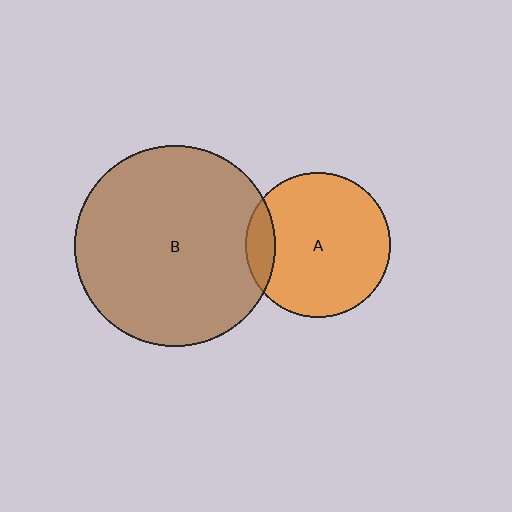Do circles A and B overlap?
Yes.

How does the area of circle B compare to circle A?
Approximately 1.9 times.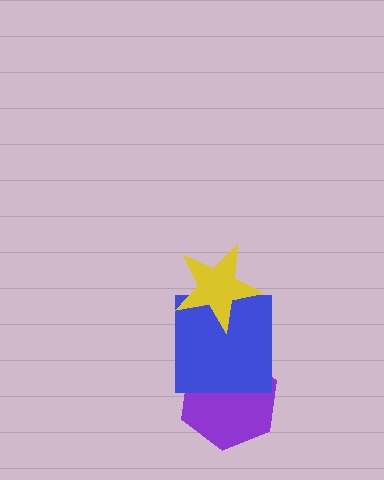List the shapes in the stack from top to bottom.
From top to bottom: the yellow star, the blue square, the purple hexagon.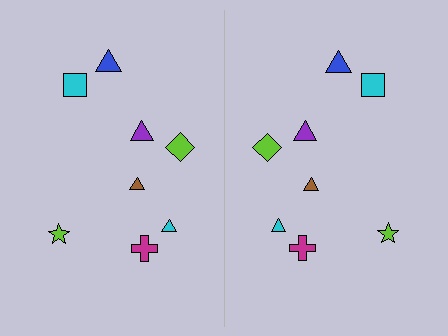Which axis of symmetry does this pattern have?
The pattern has a vertical axis of symmetry running through the center of the image.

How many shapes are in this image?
There are 16 shapes in this image.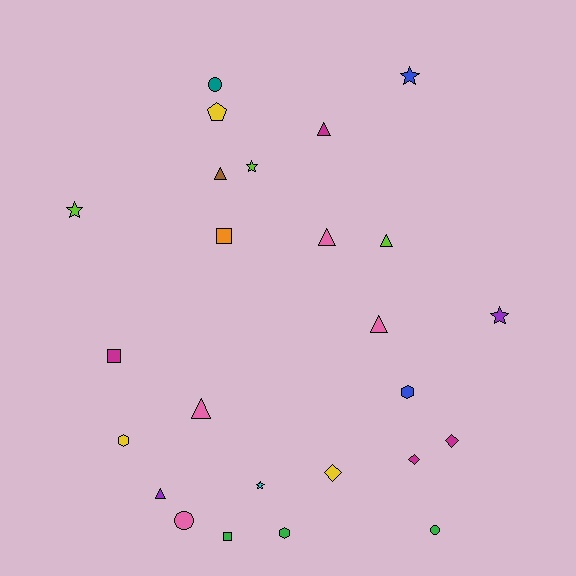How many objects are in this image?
There are 25 objects.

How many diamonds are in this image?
There are 3 diamonds.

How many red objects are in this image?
There are no red objects.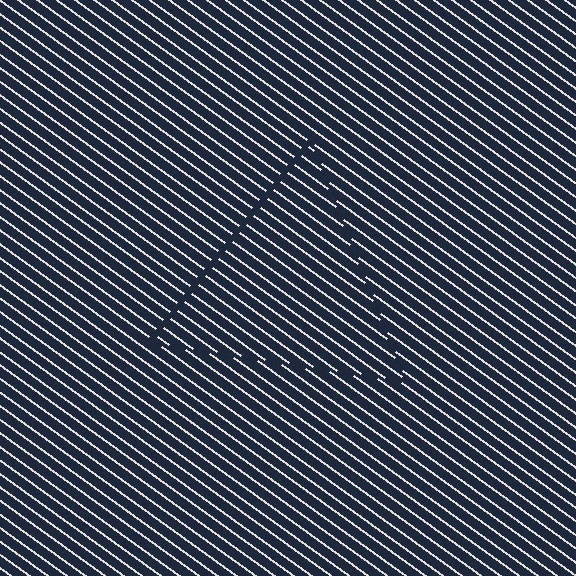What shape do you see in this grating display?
An illusory triangle. The interior of the shape contains the same grating, shifted by half a period — the contour is defined by the phase discontinuity where line-ends from the inner and outer gratings abut.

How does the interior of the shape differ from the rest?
The interior of the shape contains the same grating, shifted by half a period — the contour is defined by the phase discontinuity where line-ends from the inner and outer gratings abut.